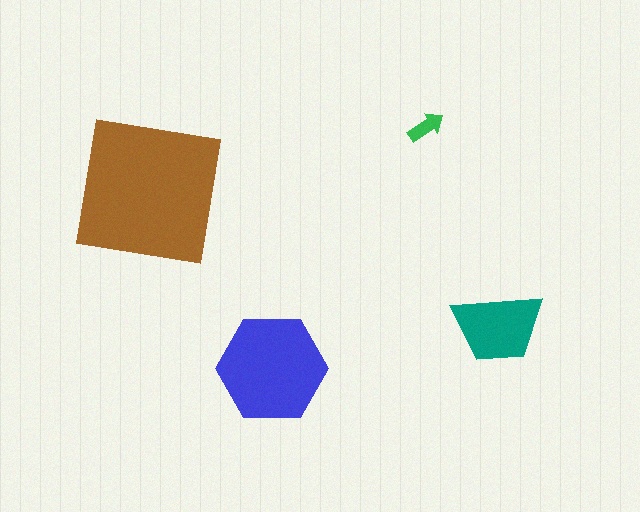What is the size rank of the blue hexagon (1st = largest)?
2nd.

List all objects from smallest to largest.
The green arrow, the teal trapezoid, the blue hexagon, the brown square.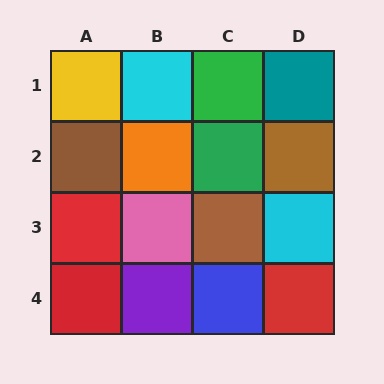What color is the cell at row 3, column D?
Cyan.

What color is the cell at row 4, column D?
Red.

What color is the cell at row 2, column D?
Brown.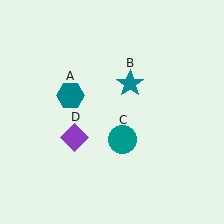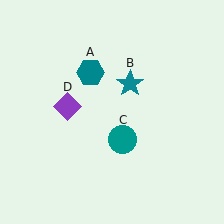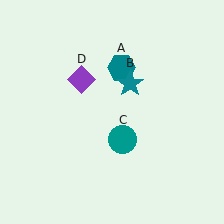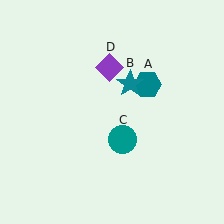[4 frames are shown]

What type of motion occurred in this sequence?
The teal hexagon (object A), purple diamond (object D) rotated clockwise around the center of the scene.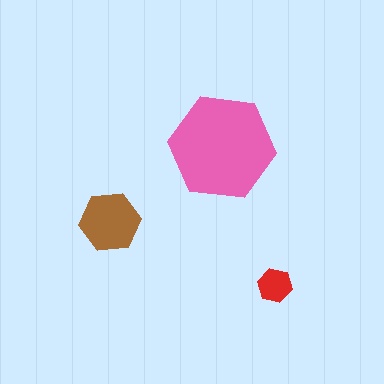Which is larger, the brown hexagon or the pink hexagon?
The pink one.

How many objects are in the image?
There are 3 objects in the image.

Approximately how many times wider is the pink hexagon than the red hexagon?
About 3 times wider.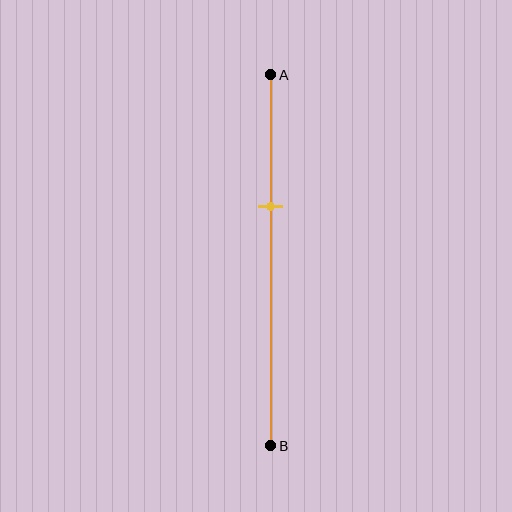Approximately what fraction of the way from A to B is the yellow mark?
The yellow mark is approximately 35% of the way from A to B.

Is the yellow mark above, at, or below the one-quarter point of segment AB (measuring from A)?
The yellow mark is below the one-quarter point of segment AB.